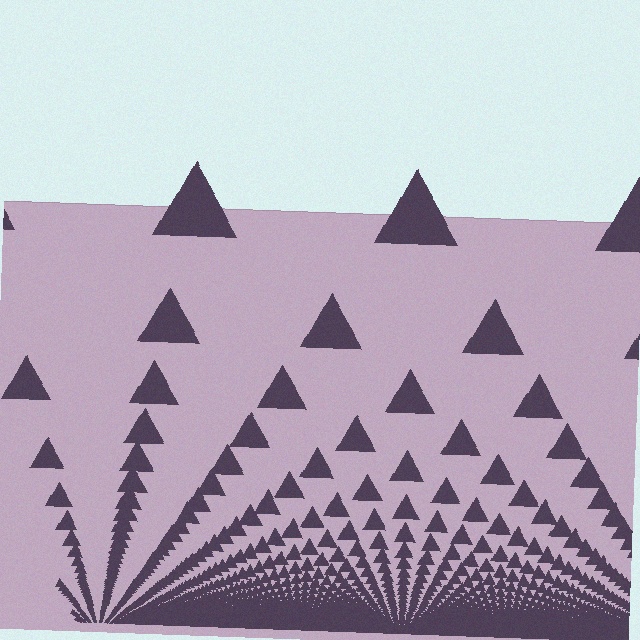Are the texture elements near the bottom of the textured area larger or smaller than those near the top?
Smaller. The gradient is inverted — elements near the bottom are smaller and denser.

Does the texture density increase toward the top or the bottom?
Density increases toward the bottom.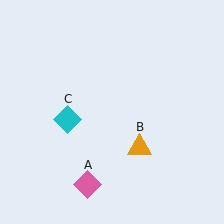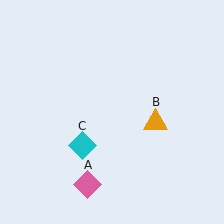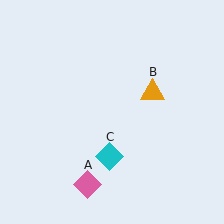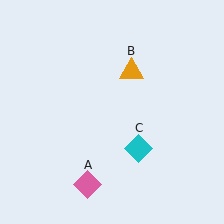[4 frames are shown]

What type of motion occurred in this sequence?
The orange triangle (object B), cyan diamond (object C) rotated counterclockwise around the center of the scene.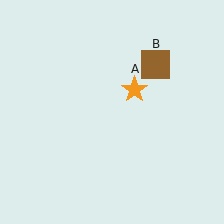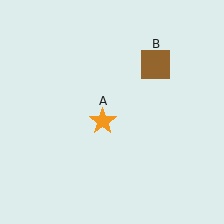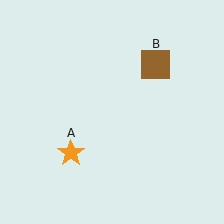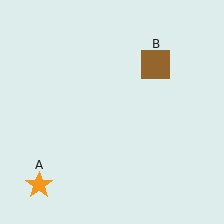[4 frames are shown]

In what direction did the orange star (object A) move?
The orange star (object A) moved down and to the left.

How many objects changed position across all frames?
1 object changed position: orange star (object A).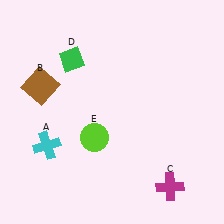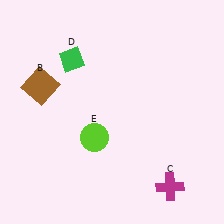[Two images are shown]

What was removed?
The cyan cross (A) was removed in Image 2.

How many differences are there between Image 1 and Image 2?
There is 1 difference between the two images.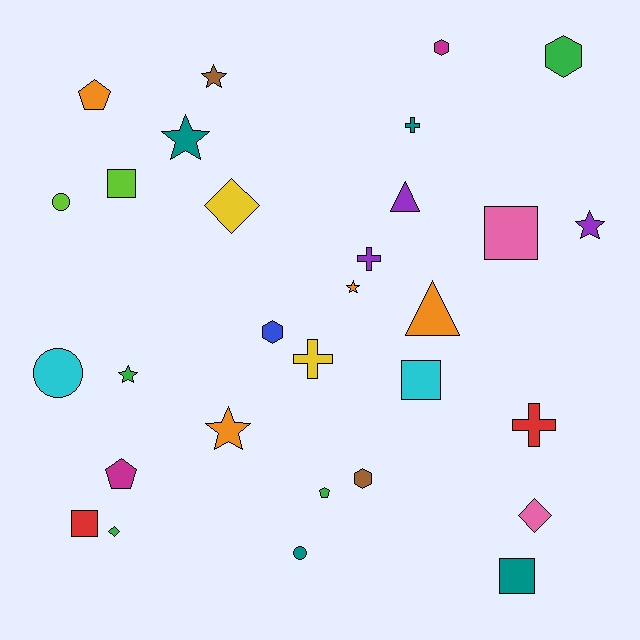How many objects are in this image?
There are 30 objects.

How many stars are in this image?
There are 6 stars.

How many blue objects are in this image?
There is 1 blue object.